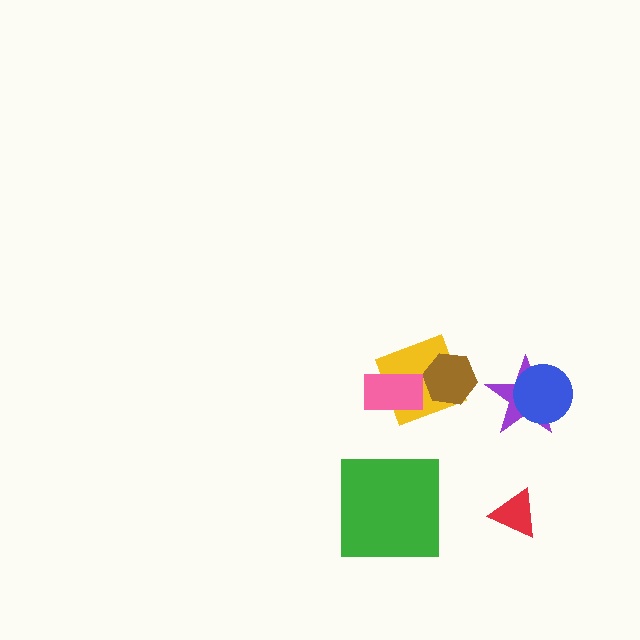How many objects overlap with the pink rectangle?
1 object overlaps with the pink rectangle.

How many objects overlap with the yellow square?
2 objects overlap with the yellow square.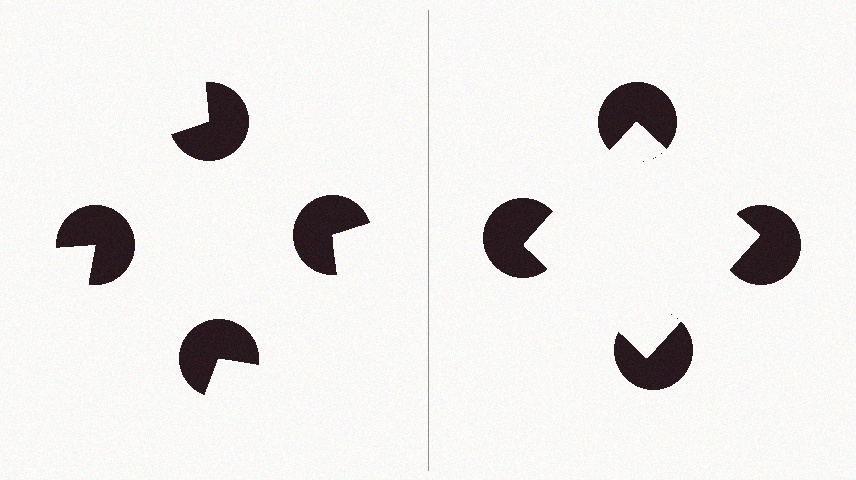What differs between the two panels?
The pac-man discs are positioned identically on both sides; only the wedge orientations differ. On the right they align to a square; on the left they are misaligned.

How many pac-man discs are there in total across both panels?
8 — 4 on each side.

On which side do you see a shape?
An illusory square appears on the right side. On the left side the wedge cuts are rotated, so no coherent shape forms.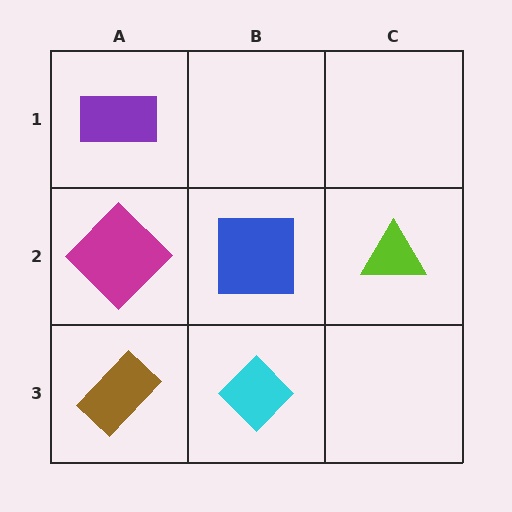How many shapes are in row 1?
1 shape.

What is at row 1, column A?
A purple rectangle.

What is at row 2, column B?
A blue square.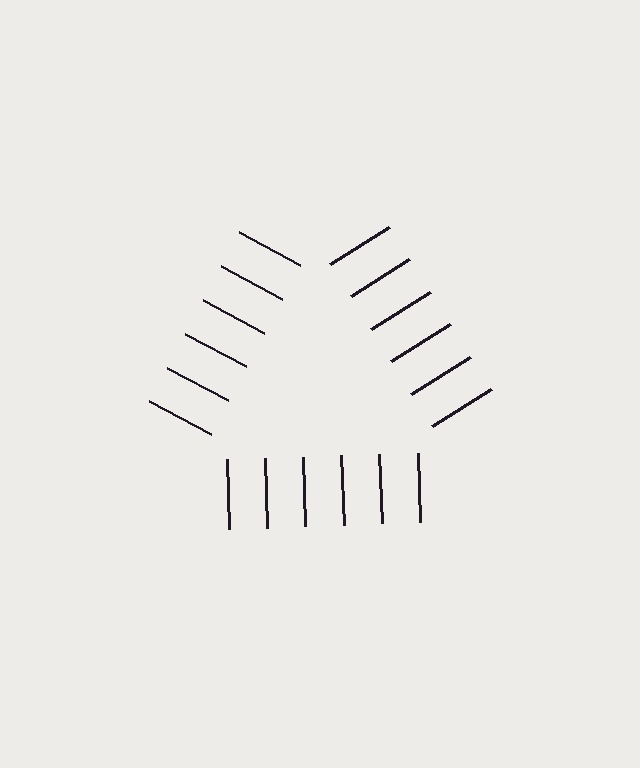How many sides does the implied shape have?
3 sides — the line-ends trace a triangle.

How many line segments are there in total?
18 — 6 along each of the 3 edges.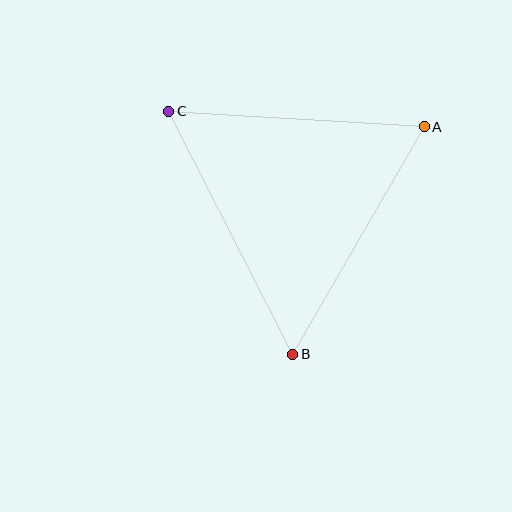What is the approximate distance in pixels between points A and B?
The distance between A and B is approximately 263 pixels.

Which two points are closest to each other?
Points A and C are closest to each other.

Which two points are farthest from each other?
Points B and C are farthest from each other.